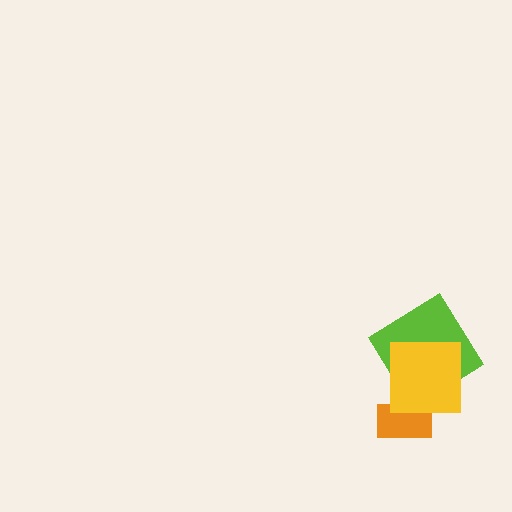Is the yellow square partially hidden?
No, no other shape covers it.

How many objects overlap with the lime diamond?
1 object overlaps with the lime diamond.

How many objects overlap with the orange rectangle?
1 object overlaps with the orange rectangle.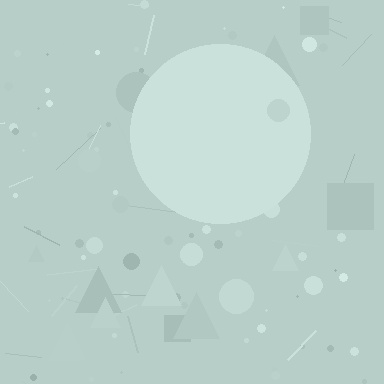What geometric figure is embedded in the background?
A circle is embedded in the background.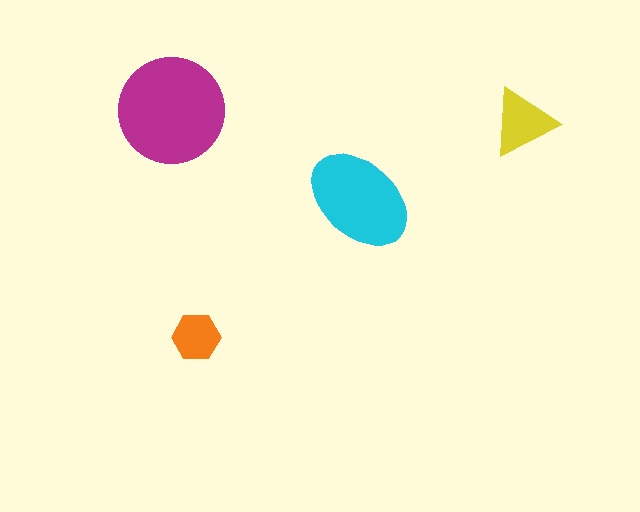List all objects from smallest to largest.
The orange hexagon, the yellow triangle, the cyan ellipse, the magenta circle.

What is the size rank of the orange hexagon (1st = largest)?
4th.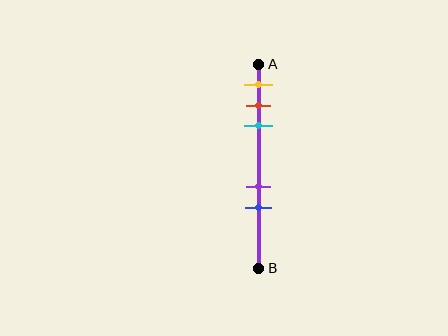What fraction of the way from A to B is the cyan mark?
The cyan mark is approximately 30% (0.3) of the way from A to B.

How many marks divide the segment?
There are 5 marks dividing the segment.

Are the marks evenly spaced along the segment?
No, the marks are not evenly spaced.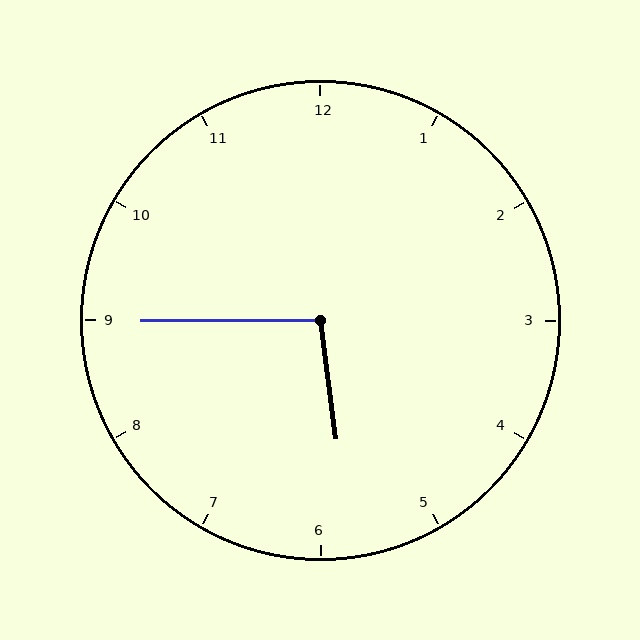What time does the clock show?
5:45.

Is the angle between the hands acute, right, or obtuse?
It is obtuse.